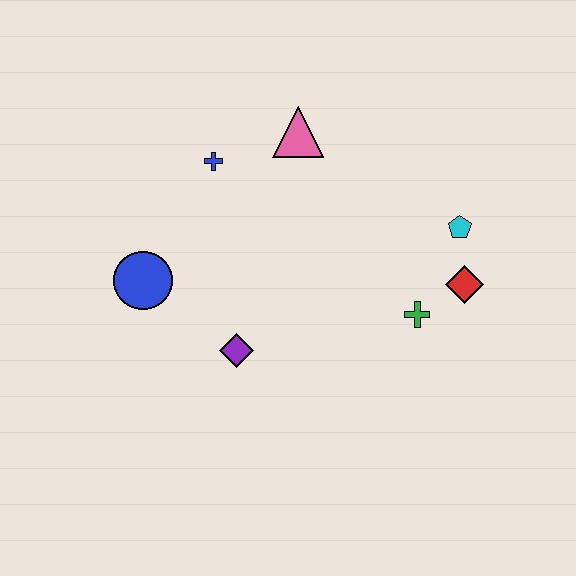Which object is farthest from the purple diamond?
The cyan pentagon is farthest from the purple diamond.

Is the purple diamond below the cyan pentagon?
Yes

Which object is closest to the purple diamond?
The blue circle is closest to the purple diamond.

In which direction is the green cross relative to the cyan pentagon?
The green cross is below the cyan pentagon.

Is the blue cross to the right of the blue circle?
Yes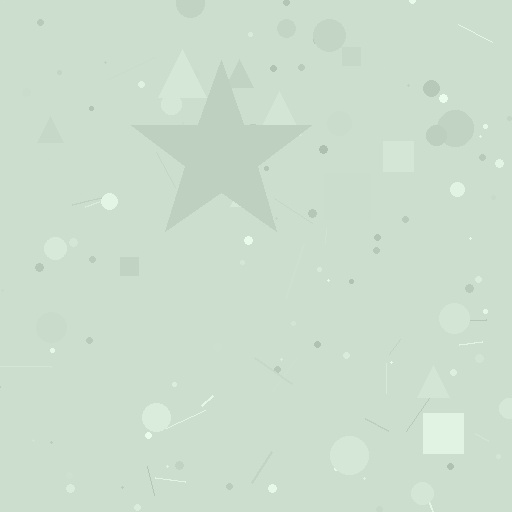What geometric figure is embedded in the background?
A star is embedded in the background.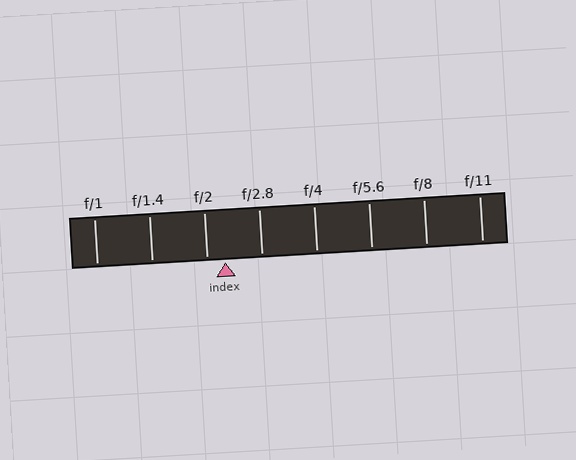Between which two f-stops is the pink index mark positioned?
The index mark is between f/2 and f/2.8.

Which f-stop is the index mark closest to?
The index mark is closest to f/2.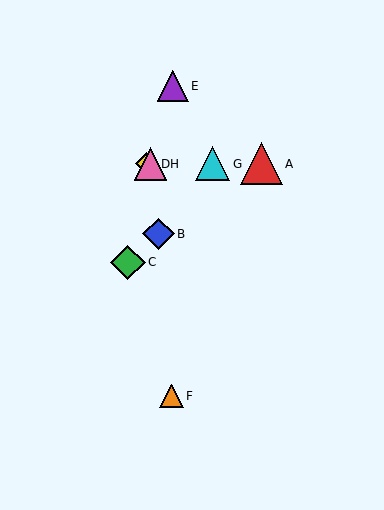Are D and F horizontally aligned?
No, D is at y≈164 and F is at y≈396.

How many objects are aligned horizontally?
4 objects (A, D, G, H) are aligned horizontally.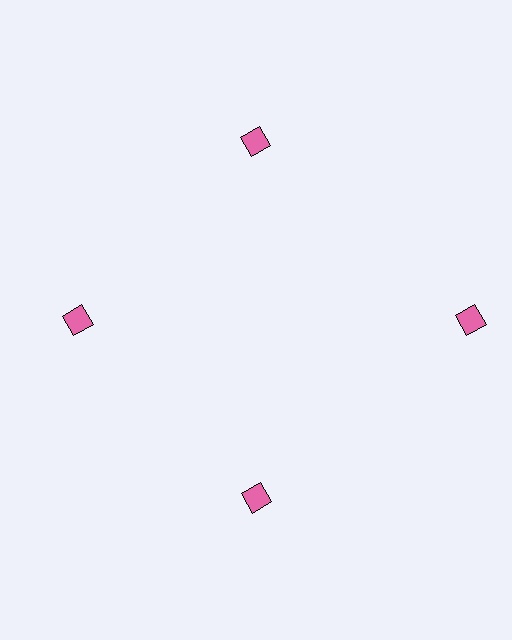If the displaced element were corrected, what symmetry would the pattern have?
It would have 4-fold rotational symmetry — the pattern would map onto itself every 90 degrees.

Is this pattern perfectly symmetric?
No. The 4 pink squares are arranged in a ring, but one element near the 3 o'clock position is pushed outward from the center, breaking the 4-fold rotational symmetry.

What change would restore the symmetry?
The symmetry would be restored by moving it inward, back onto the ring so that all 4 squares sit at equal angles and equal distance from the center.